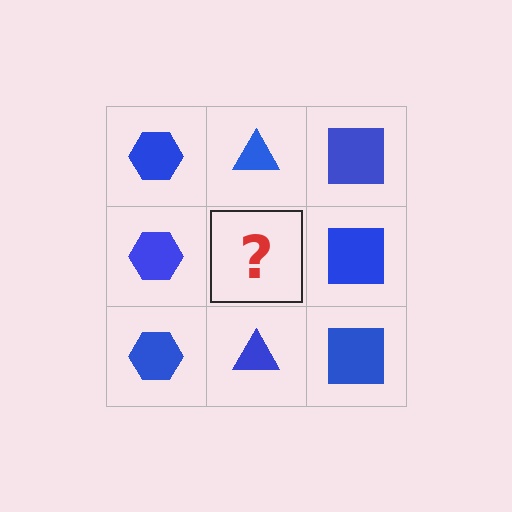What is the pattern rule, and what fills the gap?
The rule is that each column has a consistent shape. The gap should be filled with a blue triangle.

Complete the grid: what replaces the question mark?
The question mark should be replaced with a blue triangle.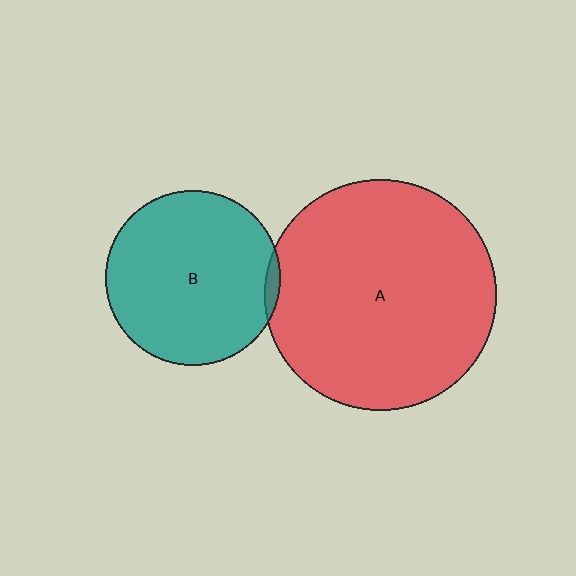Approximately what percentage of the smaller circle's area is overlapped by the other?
Approximately 5%.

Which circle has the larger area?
Circle A (red).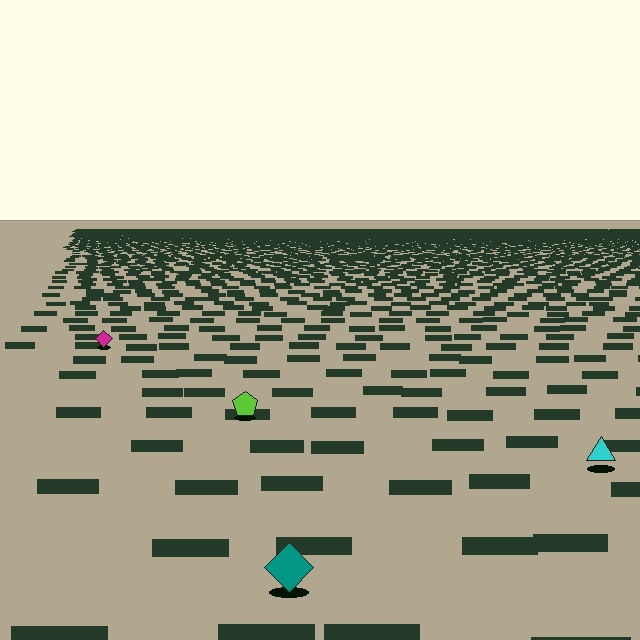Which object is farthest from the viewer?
The magenta diamond is farthest from the viewer. It appears smaller and the ground texture around it is denser.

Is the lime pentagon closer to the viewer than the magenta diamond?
Yes. The lime pentagon is closer — you can tell from the texture gradient: the ground texture is coarser near it.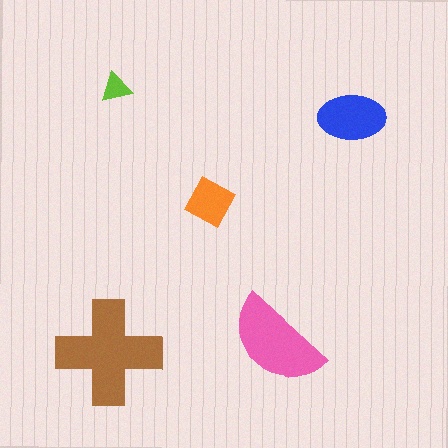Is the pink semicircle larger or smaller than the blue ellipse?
Larger.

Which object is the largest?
The brown cross.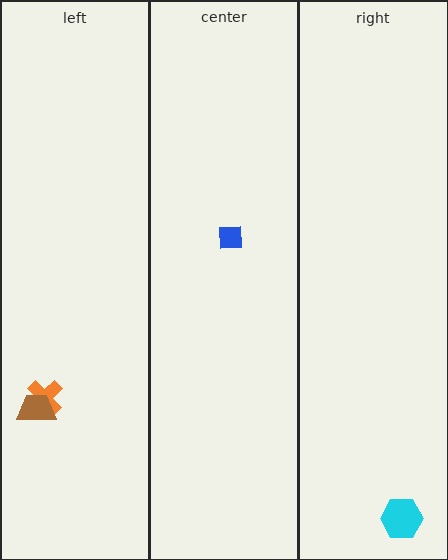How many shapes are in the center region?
1.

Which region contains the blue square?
The center region.